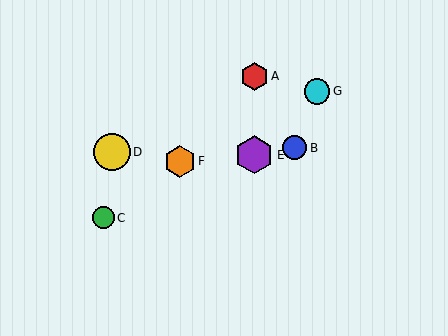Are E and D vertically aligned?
No, E is at x≈254 and D is at x≈112.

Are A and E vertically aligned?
Yes, both are at x≈254.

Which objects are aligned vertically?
Objects A, E are aligned vertically.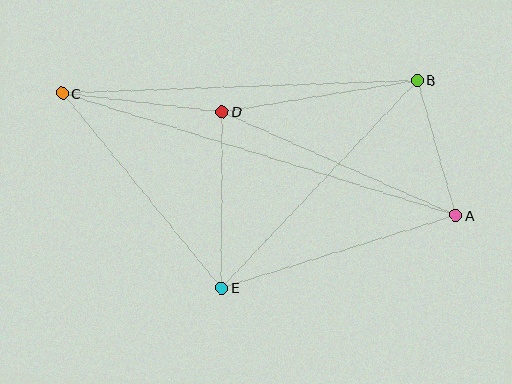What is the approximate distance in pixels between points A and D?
The distance between A and D is approximately 256 pixels.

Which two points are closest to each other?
Points A and B are closest to each other.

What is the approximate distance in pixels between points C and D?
The distance between C and D is approximately 161 pixels.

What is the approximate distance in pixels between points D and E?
The distance between D and E is approximately 176 pixels.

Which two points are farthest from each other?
Points A and C are farthest from each other.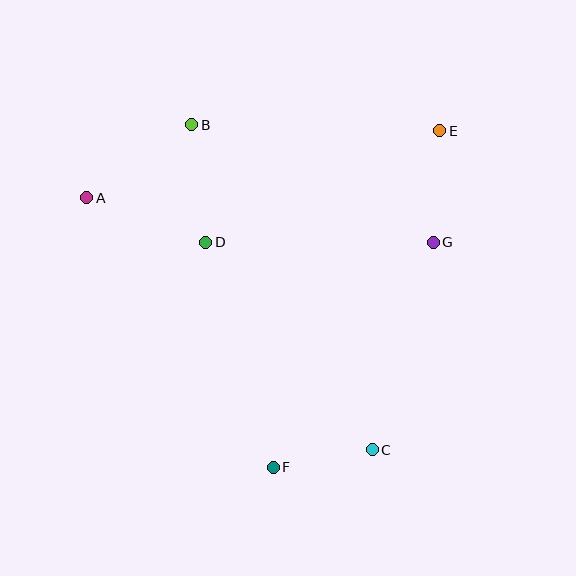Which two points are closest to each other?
Points C and F are closest to each other.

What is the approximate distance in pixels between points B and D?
The distance between B and D is approximately 118 pixels.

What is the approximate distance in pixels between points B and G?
The distance between B and G is approximately 269 pixels.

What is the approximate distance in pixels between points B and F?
The distance between B and F is approximately 352 pixels.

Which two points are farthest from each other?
Points A and C are farthest from each other.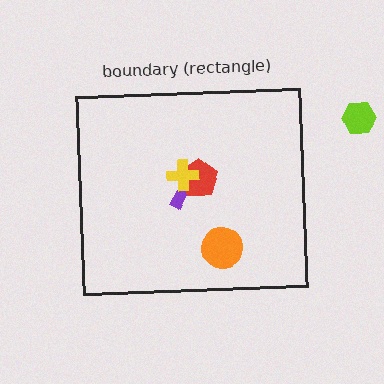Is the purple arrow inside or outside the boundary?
Inside.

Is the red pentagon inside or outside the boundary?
Inside.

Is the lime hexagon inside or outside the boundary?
Outside.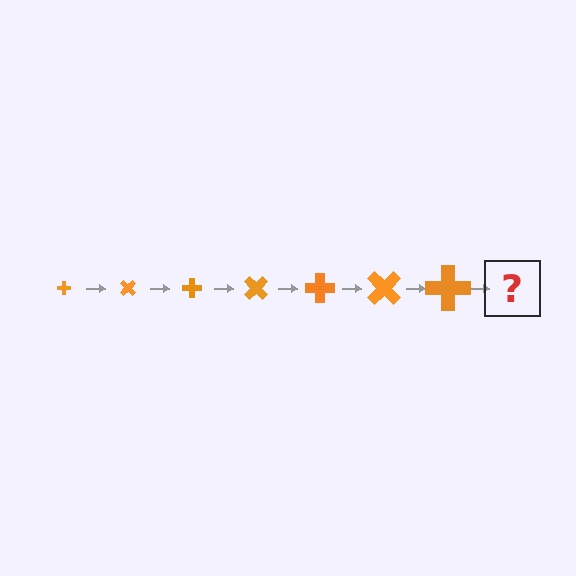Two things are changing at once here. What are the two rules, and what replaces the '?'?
The two rules are that the cross grows larger each step and it rotates 45 degrees each step. The '?' should be a cross, larger than the previous one and rotated 315 degrees from the start.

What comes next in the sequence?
The next element should be a cross, larger than the previous one and rotated 315 degrees from the start.